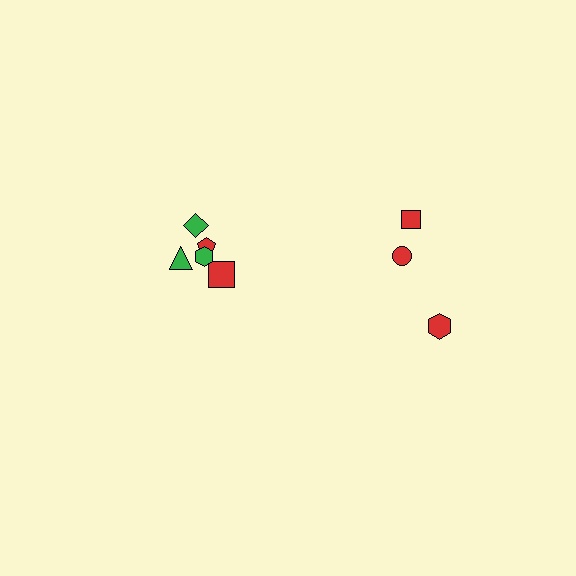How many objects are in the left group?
There are 5 objects.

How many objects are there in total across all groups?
There are 8 objects.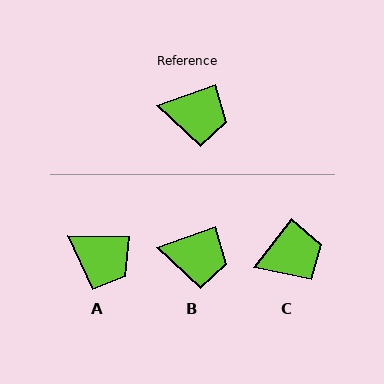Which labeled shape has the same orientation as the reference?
B.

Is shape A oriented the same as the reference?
No, it is off by about 21 degrees.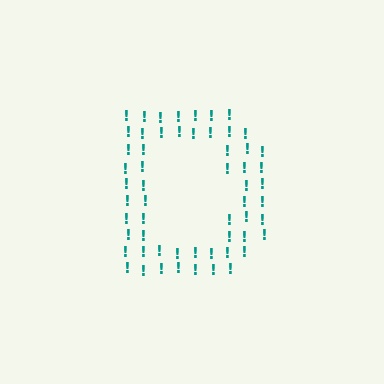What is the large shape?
The large shape is the letter D.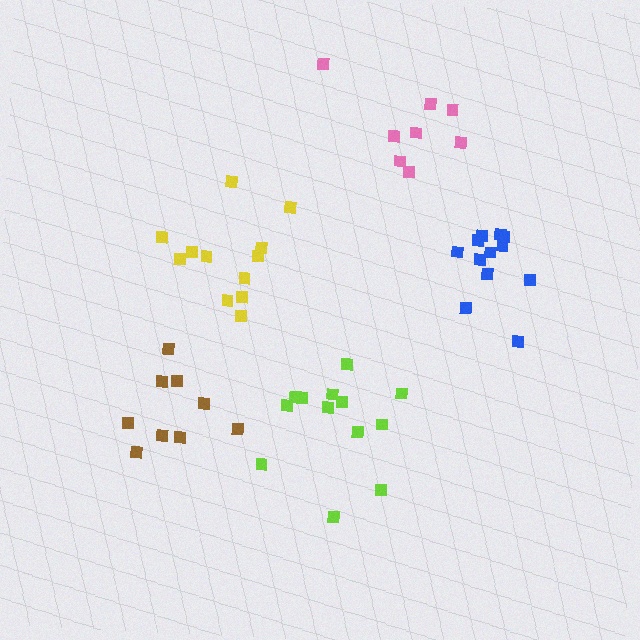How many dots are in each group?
Group 1: 12 dots, Group 2: 13 dots, Group 3: 9 dots, Group 4: 12 dots, Group 5: 8 dots (54 total).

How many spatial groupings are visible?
There are 5 spatial groupings.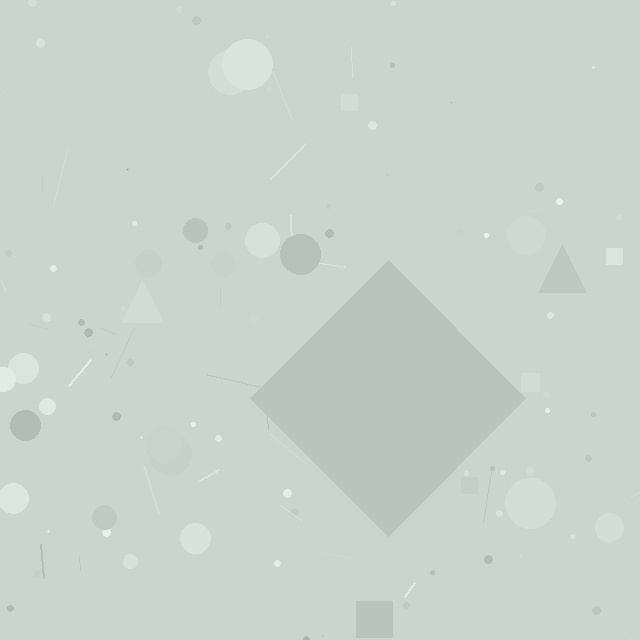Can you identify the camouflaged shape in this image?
The camouflaged shape is a diamond.